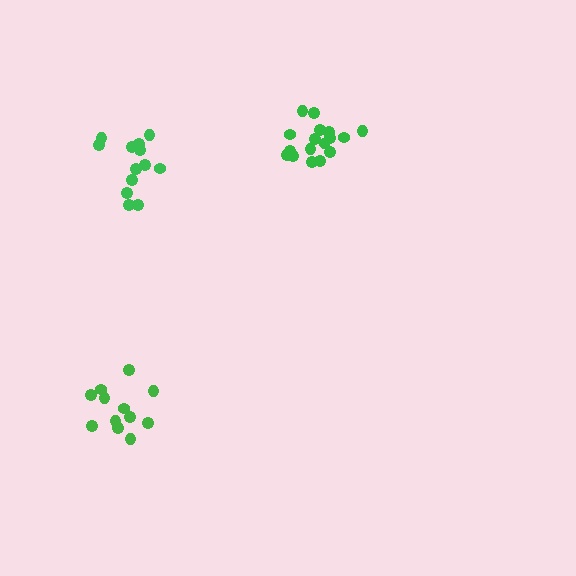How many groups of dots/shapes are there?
There are 3 groups.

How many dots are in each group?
Group 1: 17 dots, Group 2: 13 dots, Group 3: 12 dots (42 total).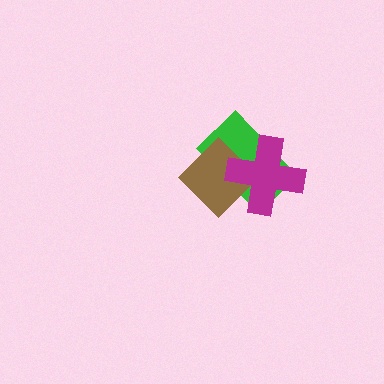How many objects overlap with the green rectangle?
2 objects overlap with the green rectangle.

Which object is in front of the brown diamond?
The magenta cross is in front of the brown diamond.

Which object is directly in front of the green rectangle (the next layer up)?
The brown diamond is directly in front of the green rectangle.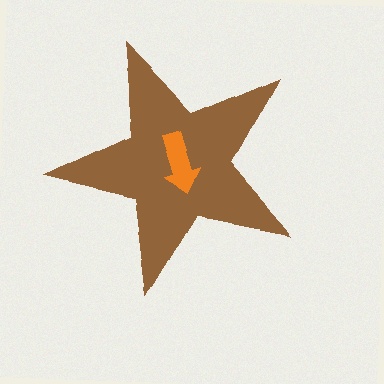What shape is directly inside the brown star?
The orange arrow.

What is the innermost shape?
The orange arrow.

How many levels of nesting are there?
2.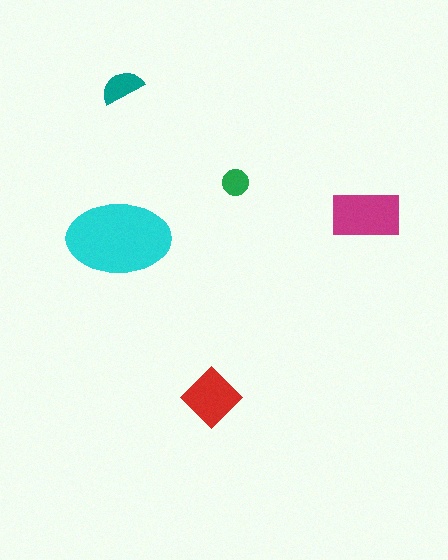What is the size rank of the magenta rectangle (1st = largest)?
2nd.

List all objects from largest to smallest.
The cyan ellipse, the magenta rectangle, the red diamond, the teal semicircle, the green circle.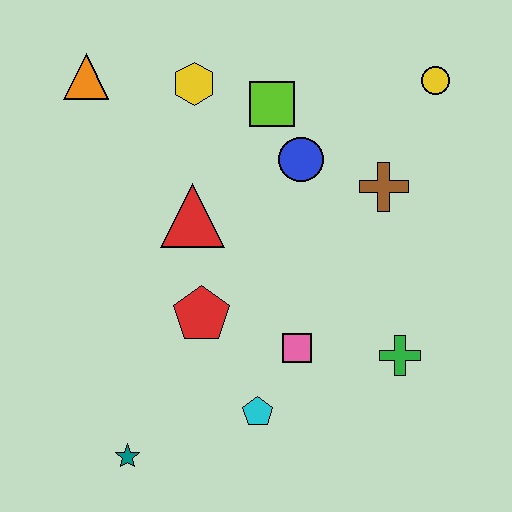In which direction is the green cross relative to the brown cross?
The green cross is below the brown cross.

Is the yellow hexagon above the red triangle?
Yes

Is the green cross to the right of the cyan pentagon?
Yes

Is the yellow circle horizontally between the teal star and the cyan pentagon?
No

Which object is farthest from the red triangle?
The yellow circle is farthest from the red triangle.